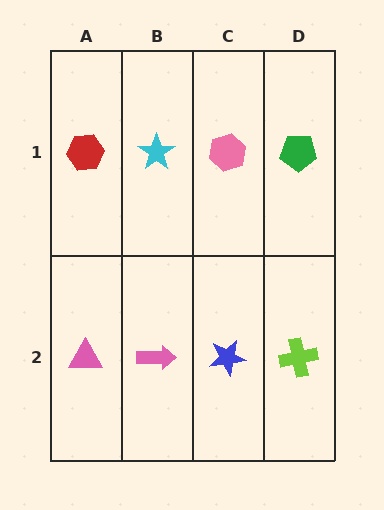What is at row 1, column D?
A green pentagon.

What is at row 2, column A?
A pink triangle.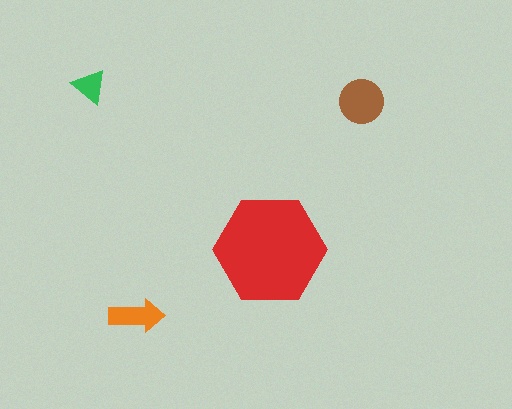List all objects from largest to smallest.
The red hexagon, the brown circle, the orange arrow, the green triangle.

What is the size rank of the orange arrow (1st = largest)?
3rd.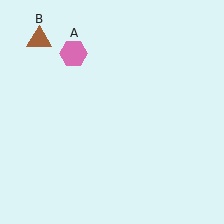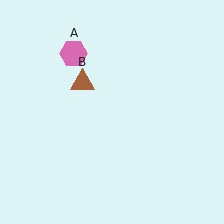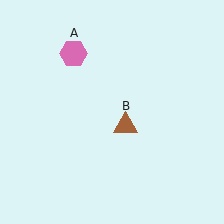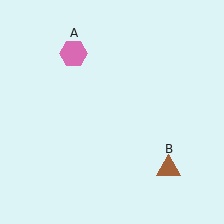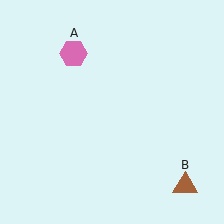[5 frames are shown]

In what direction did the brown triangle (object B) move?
The brown triangle (object B) moved down and to the right.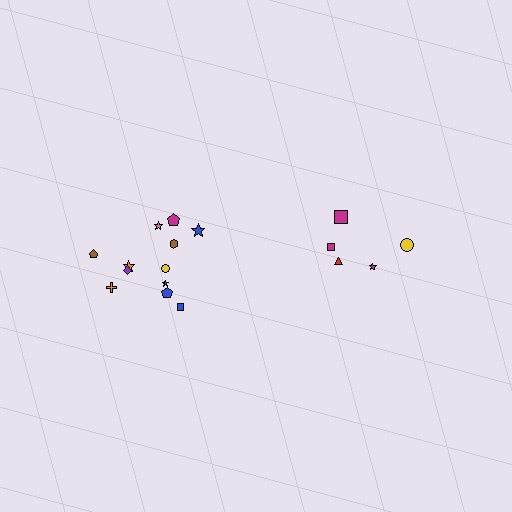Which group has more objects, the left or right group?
The left group.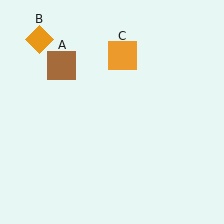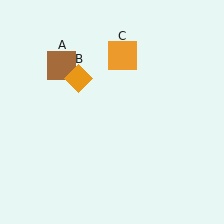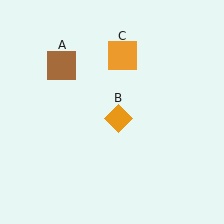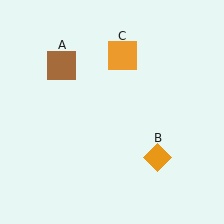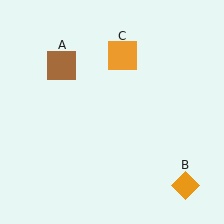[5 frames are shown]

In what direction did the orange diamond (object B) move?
The orange diamond (object B) moved down and to the right.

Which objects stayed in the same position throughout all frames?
Brown square (object A) and orange square (object C) remained stationary.